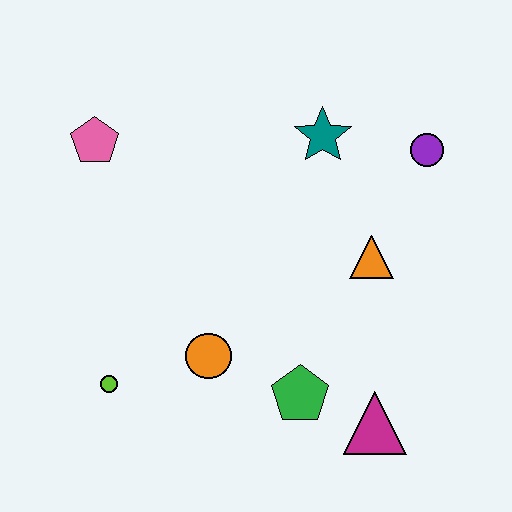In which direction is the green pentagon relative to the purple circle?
The green pentagon is below the purple circle.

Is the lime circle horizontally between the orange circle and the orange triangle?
No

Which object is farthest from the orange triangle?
The pink pentagon is farthest from the orange triangle.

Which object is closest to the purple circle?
The teal star is closest to the purple circle.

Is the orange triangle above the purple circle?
No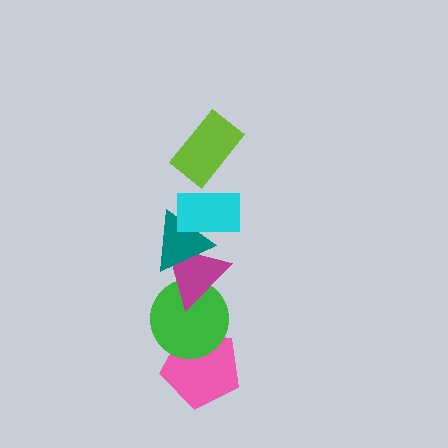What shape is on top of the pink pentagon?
The green circle is on top of the pink pentagon.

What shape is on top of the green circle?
The magenta triangle is on top of the green circle.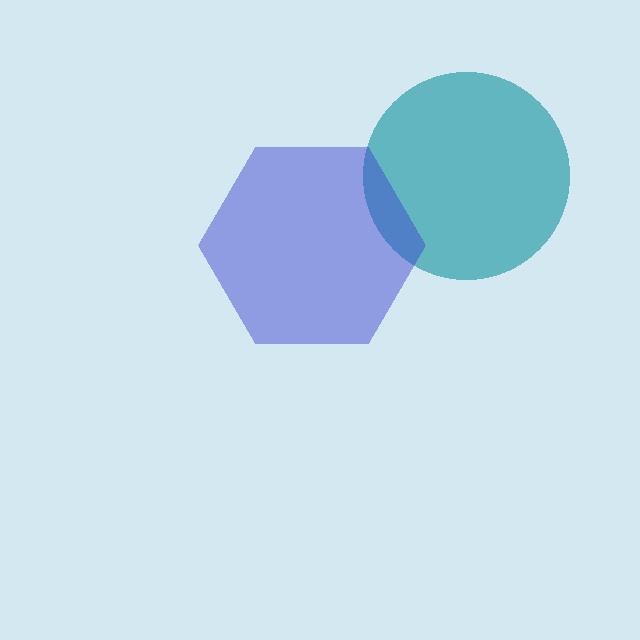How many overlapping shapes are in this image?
There are 2 overlapping shapes in the image.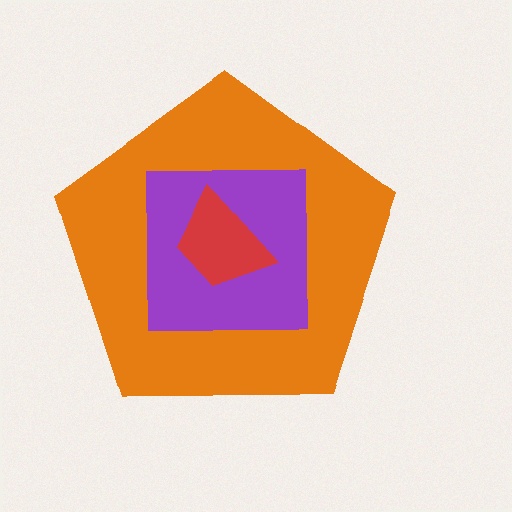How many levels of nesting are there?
3.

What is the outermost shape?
The orange pentagon.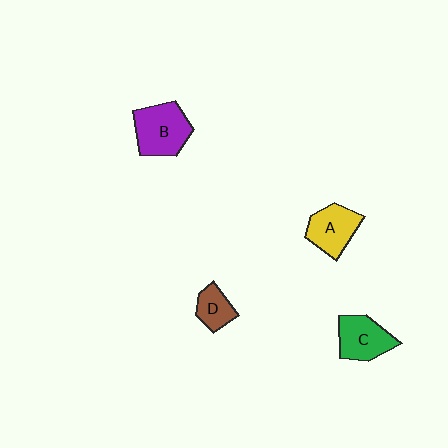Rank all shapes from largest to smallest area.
From largest to smallest: B (purple), C (green), A (yellow), D (brown).